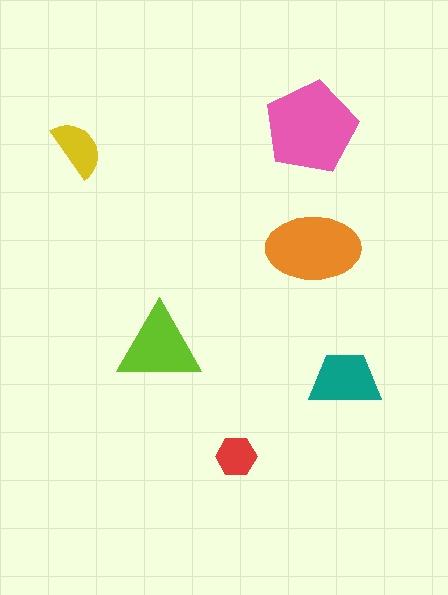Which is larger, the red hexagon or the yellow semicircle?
The yellow semicircle.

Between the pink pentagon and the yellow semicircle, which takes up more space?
The pink pentagon.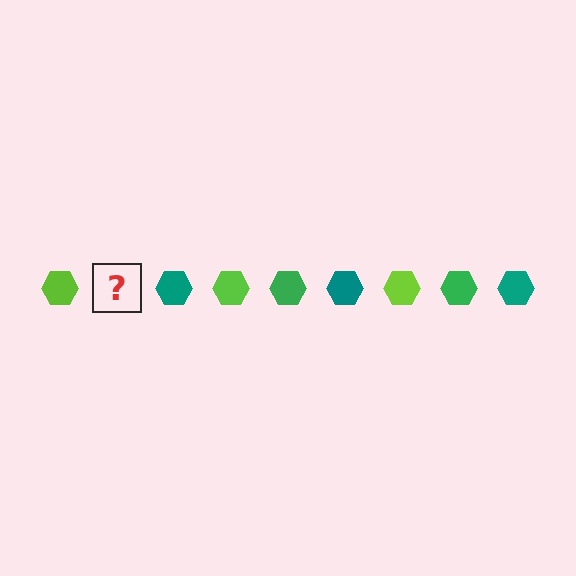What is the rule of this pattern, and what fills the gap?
The rule is that the pattern cycles through lime, green, teal hexagons. The gap should be filled with a green hexagon.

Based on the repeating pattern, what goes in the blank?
The blank should be a green hexagon.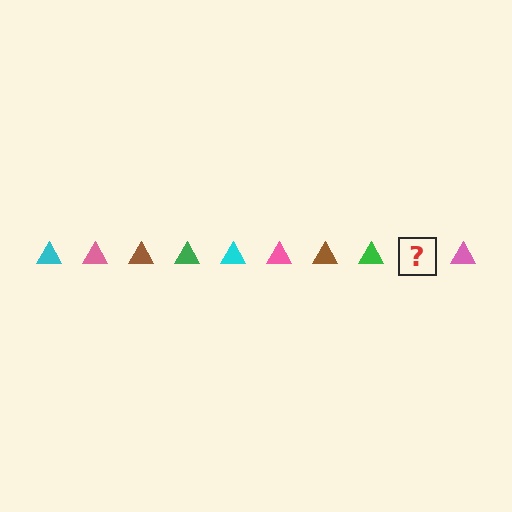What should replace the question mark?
The question mark should be replaced with a cyan triangle.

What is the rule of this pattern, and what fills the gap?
The rule is that the pattern cycles through cyan, pink, brown, green triangles. The gap should be filled with a cyan triangle.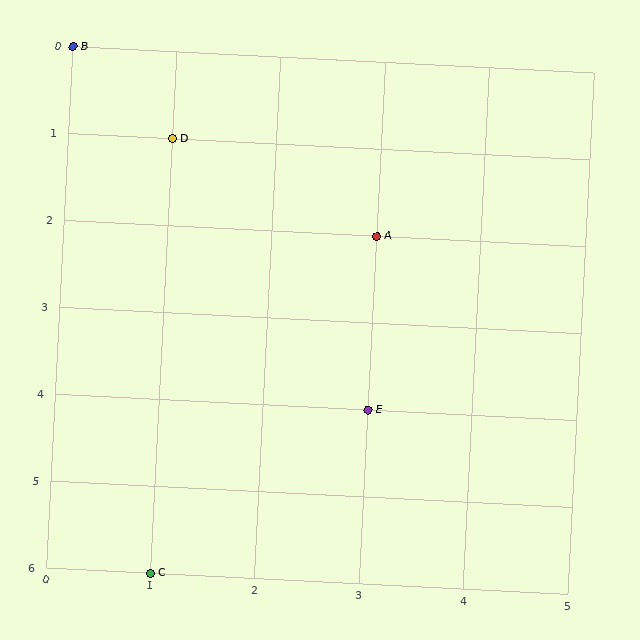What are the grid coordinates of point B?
Point B is at grid coordinates (0, 0).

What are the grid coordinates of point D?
Point D is at grid coordinates (1, 1).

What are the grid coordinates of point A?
Point A is at grid coordinates (3, 2).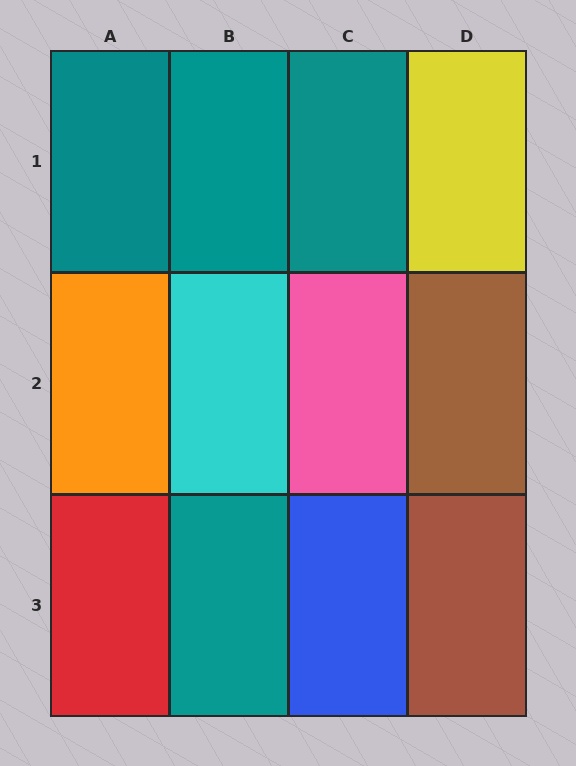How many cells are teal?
4 cells are teal.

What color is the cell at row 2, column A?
Orange.